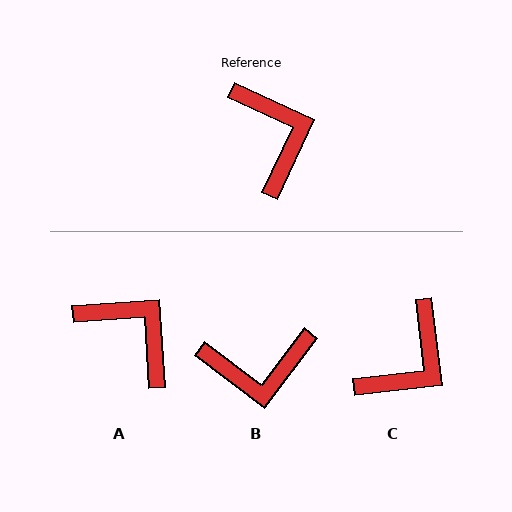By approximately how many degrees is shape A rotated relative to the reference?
Approximately 29 degrees counter-clockwise.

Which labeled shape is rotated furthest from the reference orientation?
B, about 102 degrees away.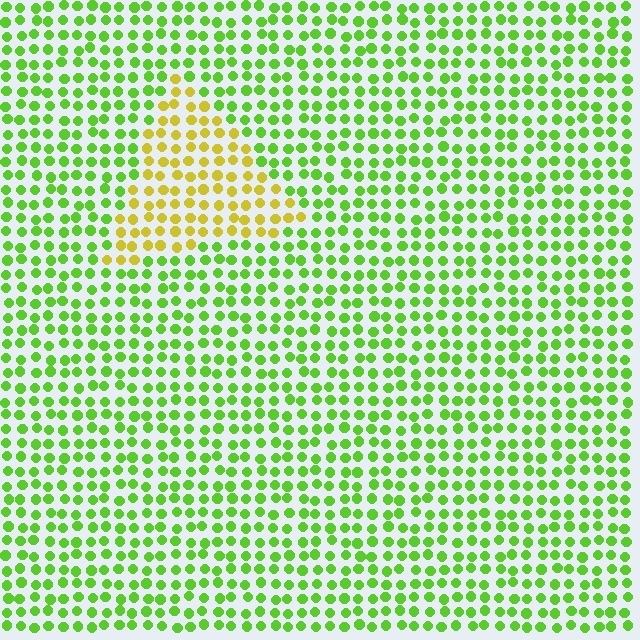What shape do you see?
I see a triangle.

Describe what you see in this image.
The image is filled with small lime elements in a uniform arrangement. A triangle-shaped region is visible where the elements are tinted to a slightly different hue, forming a subtle color boundary.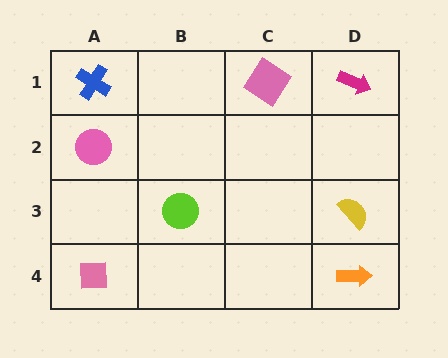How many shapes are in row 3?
2 shapes.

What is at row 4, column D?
An orange arrow.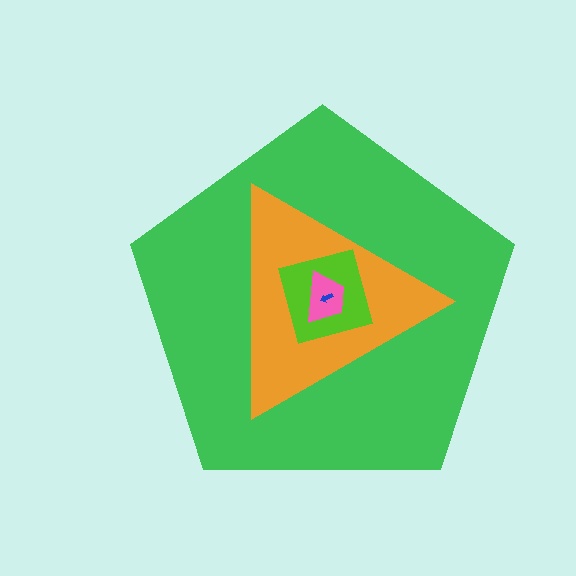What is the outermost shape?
The green pentagon.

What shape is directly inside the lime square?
The pink trapezoid.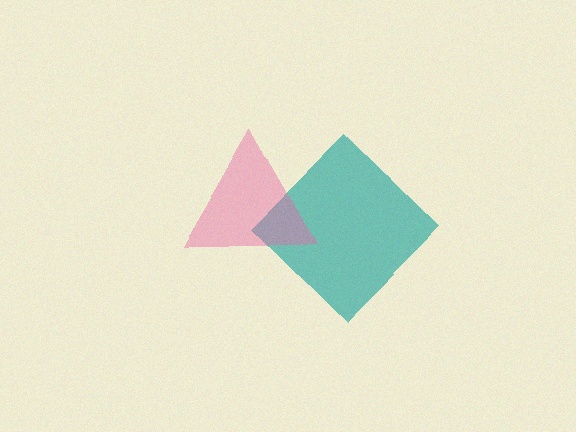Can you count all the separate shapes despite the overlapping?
Yes, there are 2 separate shapes.